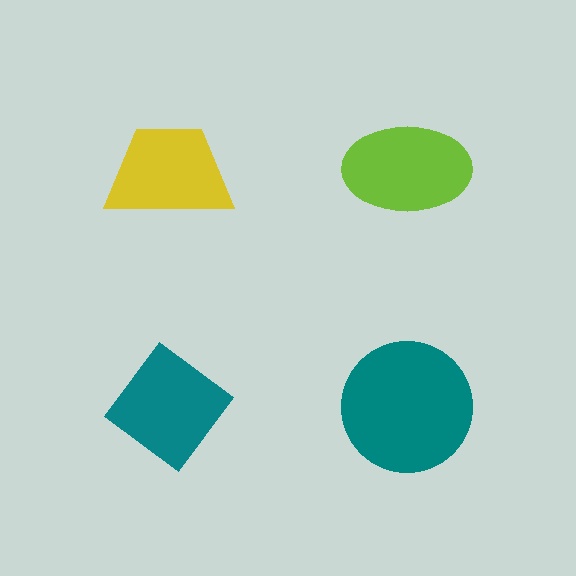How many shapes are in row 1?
2 shapes.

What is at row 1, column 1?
A yellow trapezoid.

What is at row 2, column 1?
A teal diamond.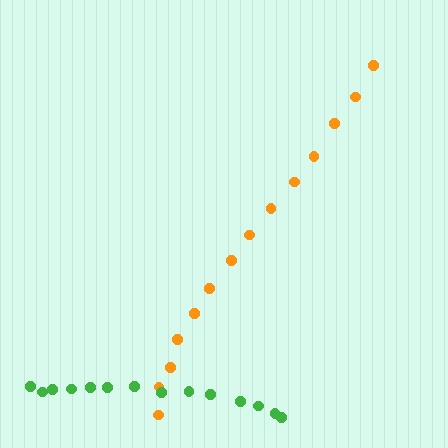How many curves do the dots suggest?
There are 2 distinct paths.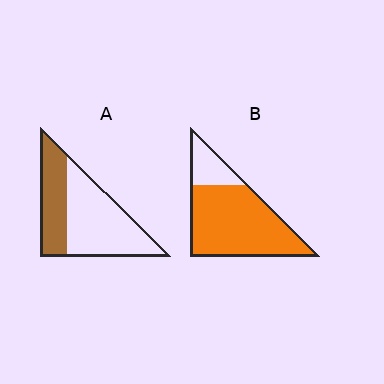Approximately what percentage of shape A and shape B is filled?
A is approximately 35% and B is approximately 80%.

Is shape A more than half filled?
No.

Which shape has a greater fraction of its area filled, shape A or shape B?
Shape B.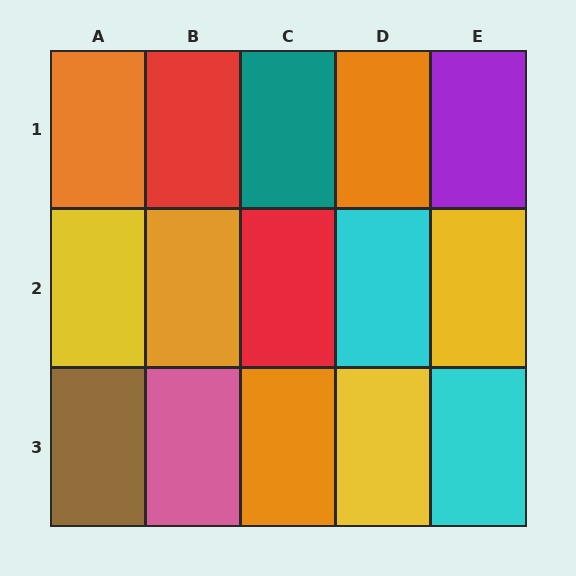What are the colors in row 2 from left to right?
Yellow, orange, red, cyan, yellow.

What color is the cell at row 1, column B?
Red.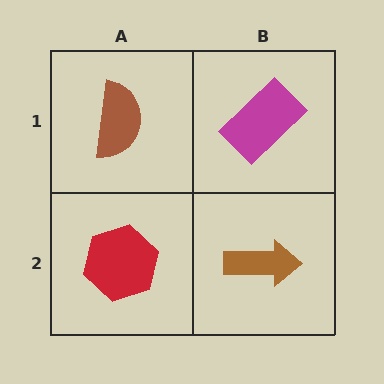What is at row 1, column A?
A brown semicircle.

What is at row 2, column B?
A brown arrow.